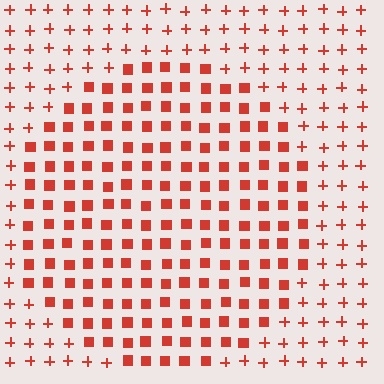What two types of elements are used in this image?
The image uses squares inside the circle region and plus signs outside it.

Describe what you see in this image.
The image is filled with small red elements arranged in a uniform grid. A circle-shaped region contains squares, while the surrounding area contains plus signs. The boundary is defined purely by the change in element shape.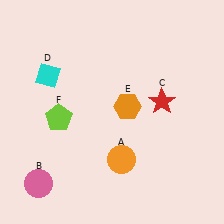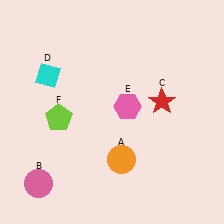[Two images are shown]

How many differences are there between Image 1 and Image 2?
There is 1 difference between the two images.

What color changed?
The hexagon (E) changed from orange in Image 1 to pink in Image 2.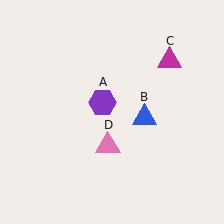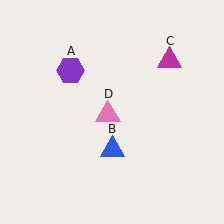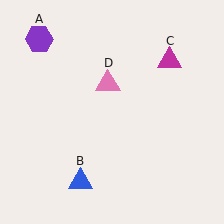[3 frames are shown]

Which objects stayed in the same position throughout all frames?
Magenta triangle (object C) remained stationary.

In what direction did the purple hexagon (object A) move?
The purple hexagon (object A) moved up and to the left.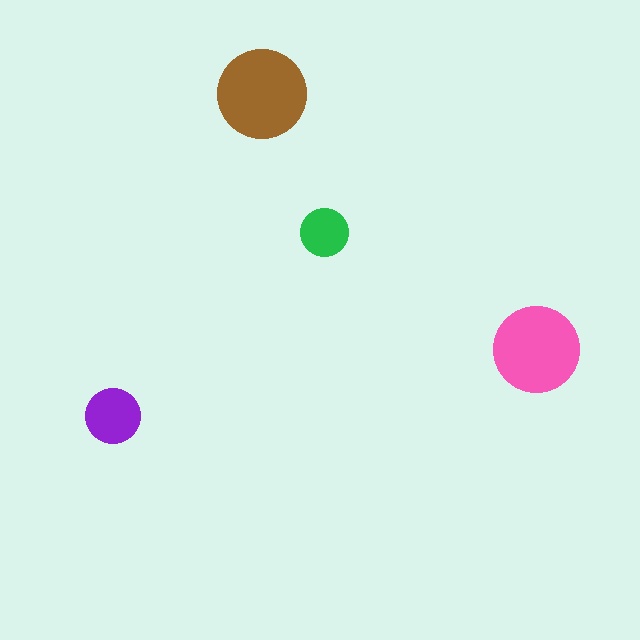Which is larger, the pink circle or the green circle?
The pink one.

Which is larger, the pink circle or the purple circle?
The pink one.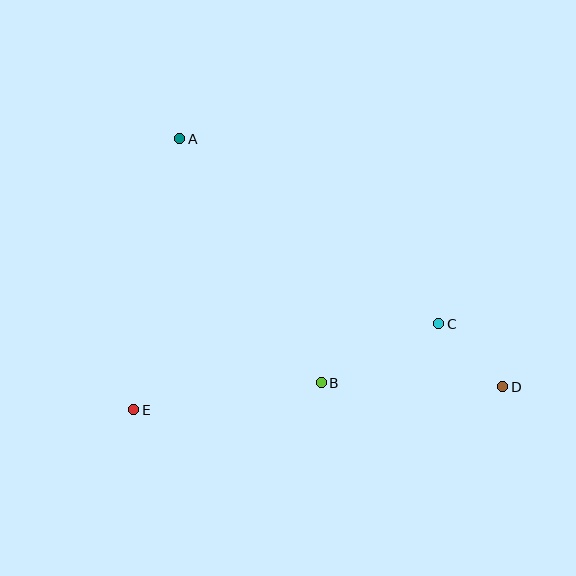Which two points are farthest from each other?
Points A and D are farthest from each other.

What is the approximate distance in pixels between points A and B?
The distance between A and B is approximately 282 pixels.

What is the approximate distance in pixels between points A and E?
The distance between A and E is approximately 275 pixels.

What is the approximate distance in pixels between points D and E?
The distance between D and E is approximately 369 pixels.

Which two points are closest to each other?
Points C and D are closest to each other.